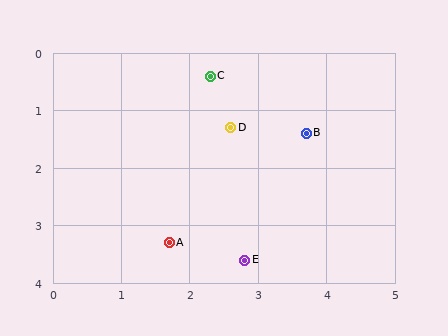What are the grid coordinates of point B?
Point B is at approximately (3.7, 1.4).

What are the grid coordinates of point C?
Point C is at approximately (2.3, 0.4).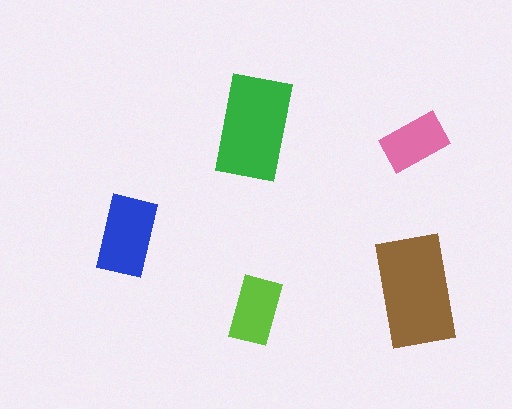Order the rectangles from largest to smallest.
the brown one, the green one, the blue one, the lime one, the pink one.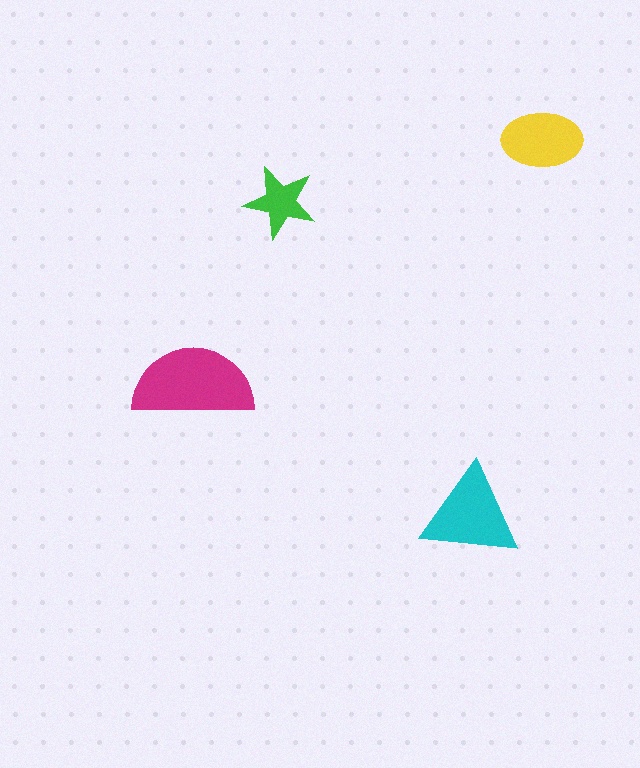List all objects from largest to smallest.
The magenta semicircle, the cyan triangle, the yellow ellipse, the green star.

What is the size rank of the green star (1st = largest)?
4th.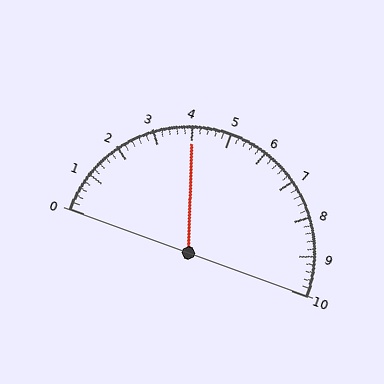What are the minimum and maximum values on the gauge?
The gauge ranges from 0 to 10.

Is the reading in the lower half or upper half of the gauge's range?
The reading is in the lower half of the range (0 to 10).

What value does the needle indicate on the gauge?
The needle indicates approximately 4.0.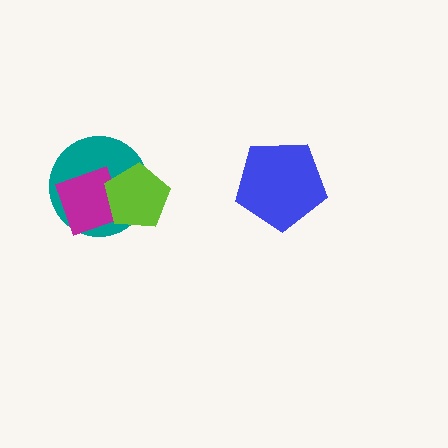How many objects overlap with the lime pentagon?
2 objects overlap with the lime pentagon.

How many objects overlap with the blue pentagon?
0 objects overlap with the blue pentagon.